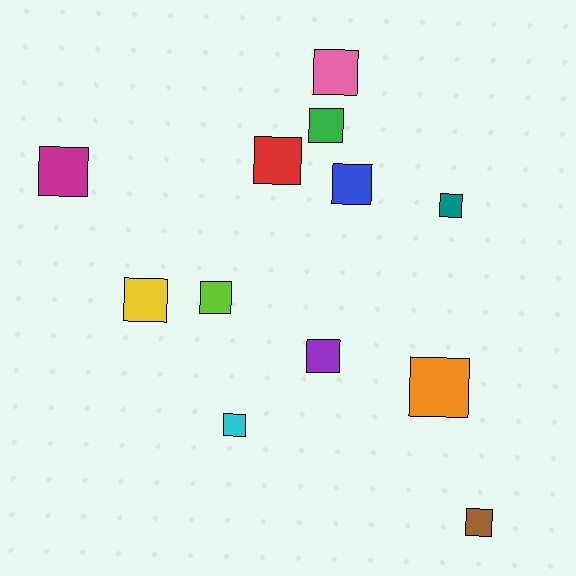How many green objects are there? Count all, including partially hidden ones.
There is 1 green object.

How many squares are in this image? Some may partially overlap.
There are 12 squares.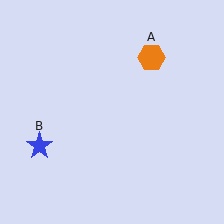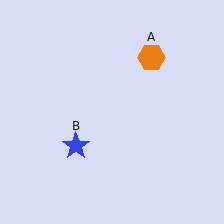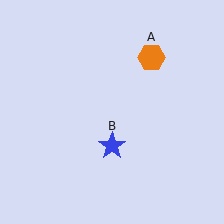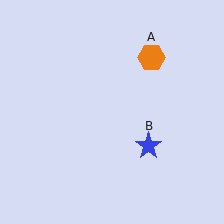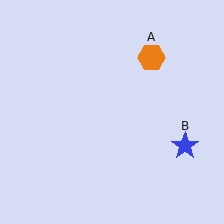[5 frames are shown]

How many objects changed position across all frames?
1 object changed position: blue star (object B).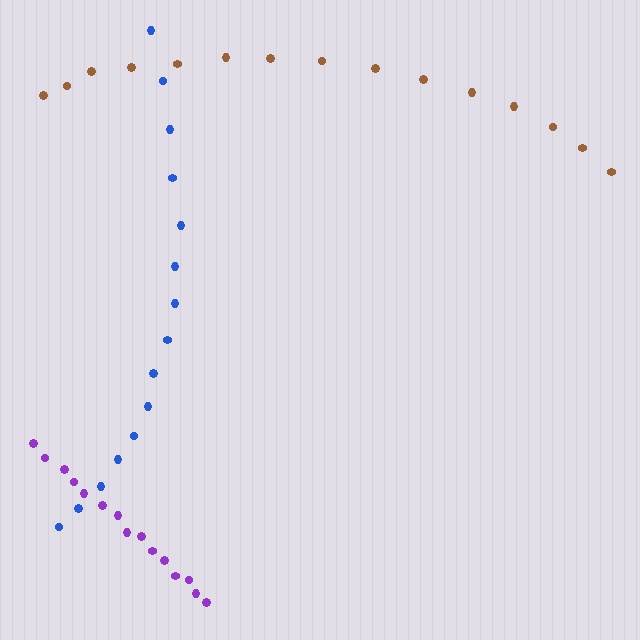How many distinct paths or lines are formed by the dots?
There are 3 distinct paths.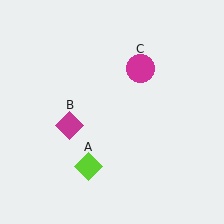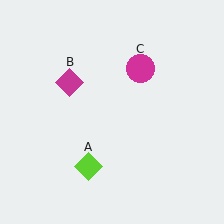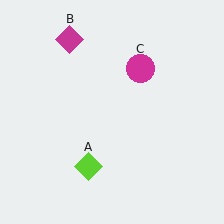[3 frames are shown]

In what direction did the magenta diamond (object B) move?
The magenta diamond (object B) moved up.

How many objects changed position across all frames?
1 object changed position: magenta diamond (object B).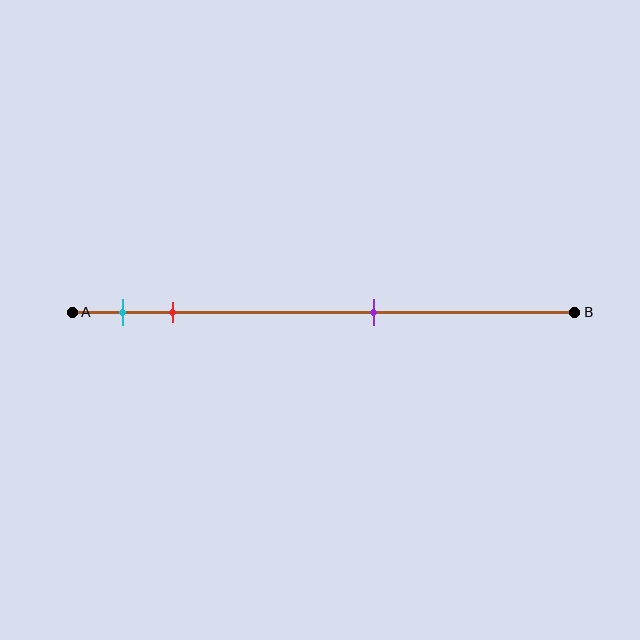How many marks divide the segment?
There are 3 marks dividing the segment.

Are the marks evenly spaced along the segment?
No, the marks are not evenly spaced.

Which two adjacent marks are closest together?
The cyan and red marks are the closest adjacent pair.